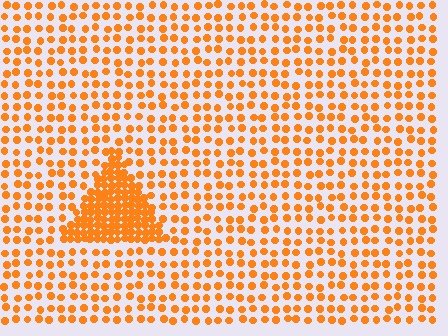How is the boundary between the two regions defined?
The boundary is defined by a change in element density (approximately 2.8x ratio). All elements are the same color, size, and shape.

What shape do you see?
I see a triangle.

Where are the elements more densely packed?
The elements are more densely packed inside the triangle boundary.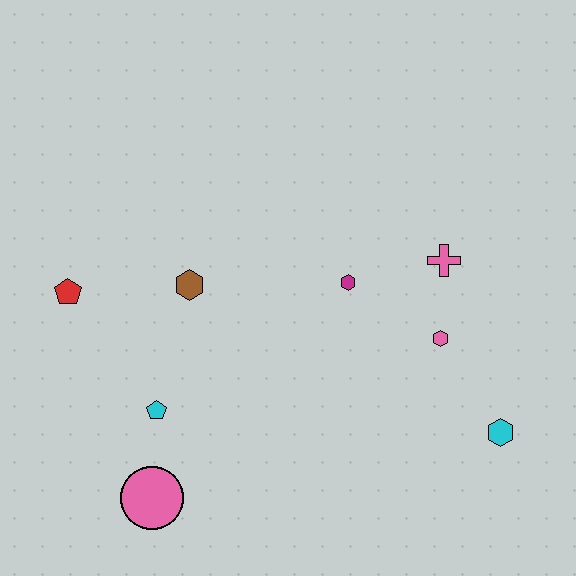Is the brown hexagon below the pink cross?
Yes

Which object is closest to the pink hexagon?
The pink cross is closest to the pink hexagon.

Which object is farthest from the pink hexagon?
The red pentagon is farthest from the pink hexagon.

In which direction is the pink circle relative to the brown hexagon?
The pink circle is below the brown hexagon.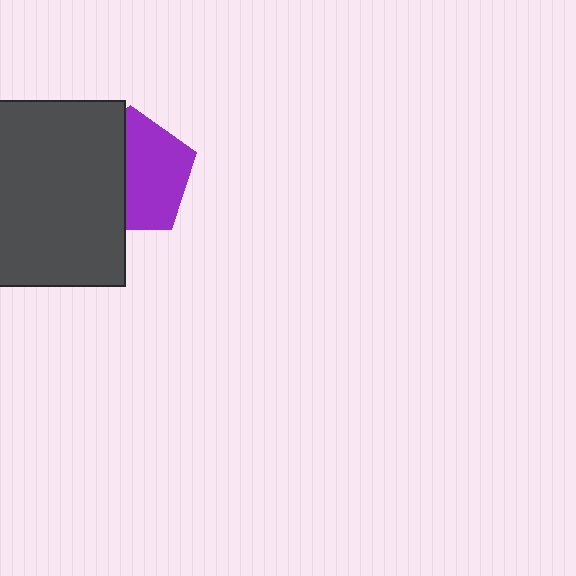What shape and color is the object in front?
The object in front is a dark gray square.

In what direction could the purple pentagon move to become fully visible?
The purple pentagon could move right. That would shift it out from behind the dark gray square entirely.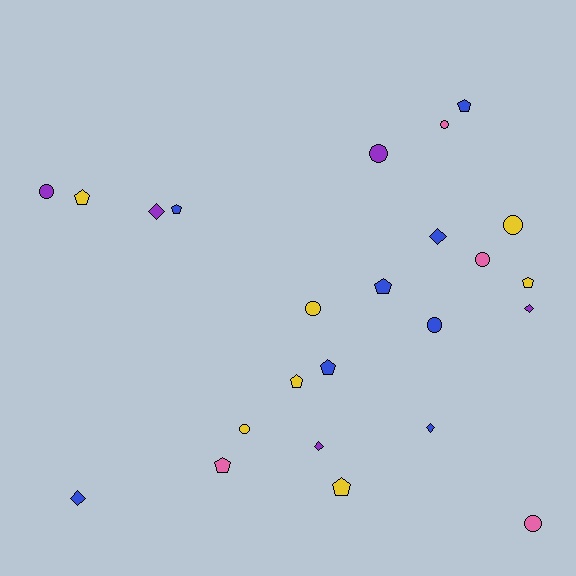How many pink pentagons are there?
There is 1 pink pentagon.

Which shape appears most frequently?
Circle, with 9 objects.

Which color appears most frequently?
Blue, with 8 objects.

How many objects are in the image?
There are 24 objects.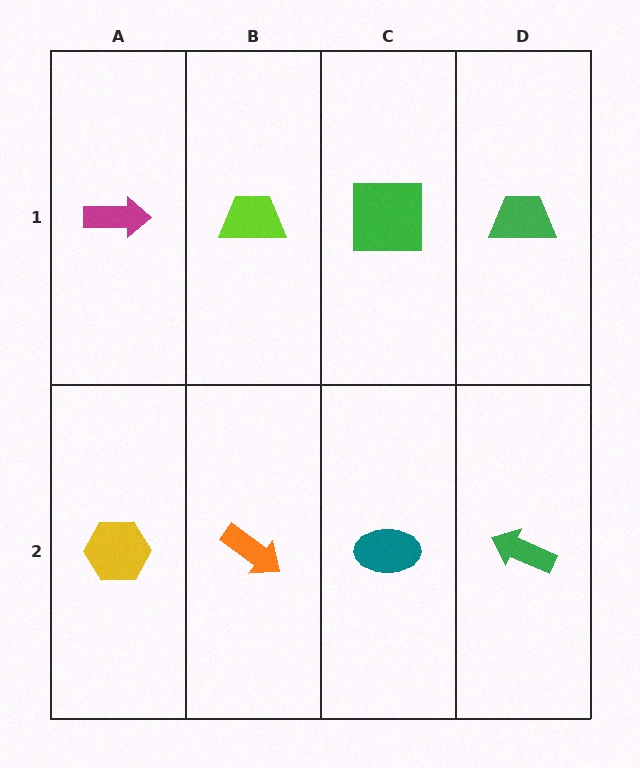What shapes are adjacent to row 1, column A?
A yellow hexagon (row 2, column A), a lime trapezoid (row 1, column B).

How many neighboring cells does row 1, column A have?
2.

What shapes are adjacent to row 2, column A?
A magenta arrow (row 1, column A), an orange arrow (row 2, column B).